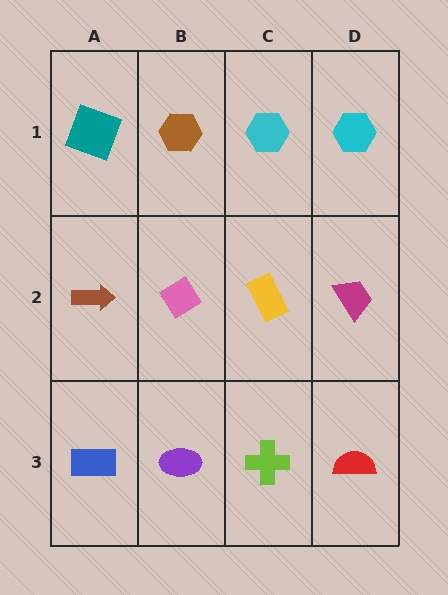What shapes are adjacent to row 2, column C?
A cyan hexagon (row 1, column C), a lime cross (row 3, column C), a pink diamond (row 2, column B), a magenta trapezoid (row 2, column D).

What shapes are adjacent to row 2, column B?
A brown hexagon (row 1, column B), a purple ellipse (row 3, column B), a brown arrow (row 2, column A), a yellow rectangle (row 2, column C).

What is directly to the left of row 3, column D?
A lime cross.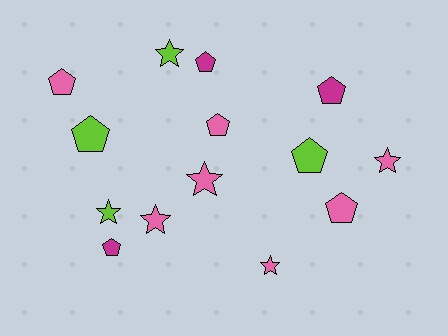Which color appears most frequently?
Pink, with 7 objects.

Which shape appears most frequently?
Pentagon, with 8 objects.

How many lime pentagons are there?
There are 2 lime pentagons.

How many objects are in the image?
There are 14 objects.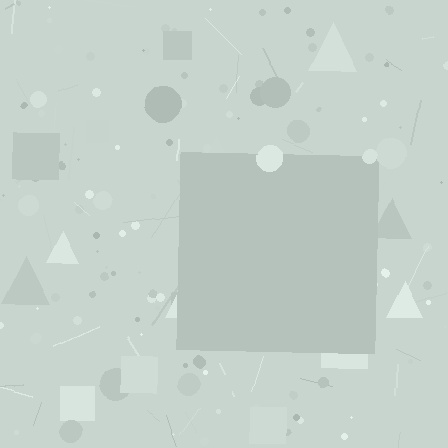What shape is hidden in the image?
A square is hidden in the image.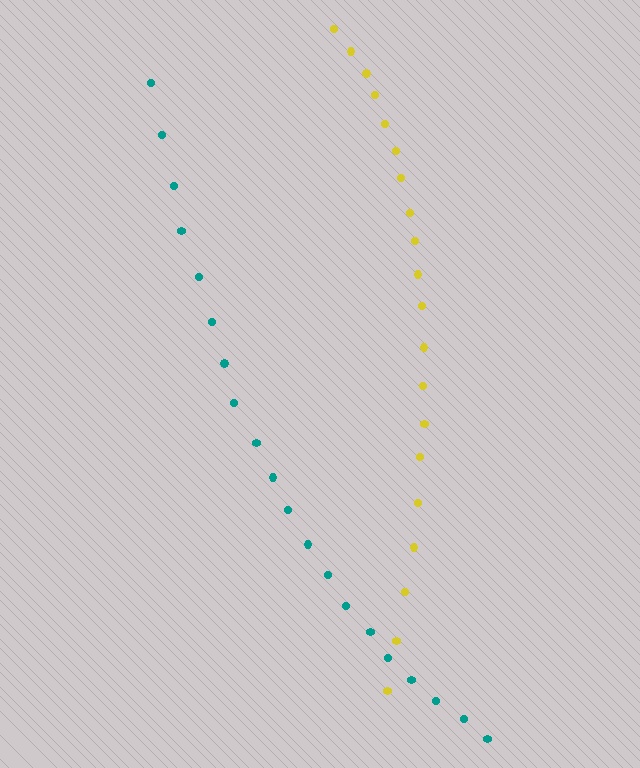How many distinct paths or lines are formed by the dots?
There are 2 distinct paths.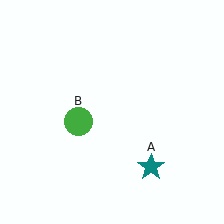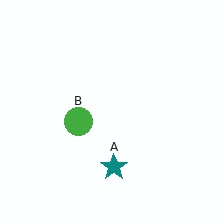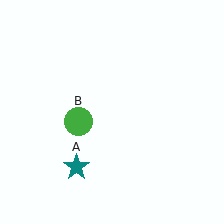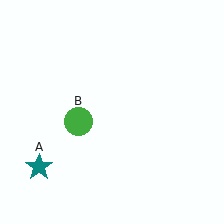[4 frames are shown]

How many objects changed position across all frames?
1 object changed position: teal star (object A).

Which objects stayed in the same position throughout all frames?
Green circle (object B) remained stationary.